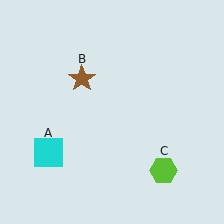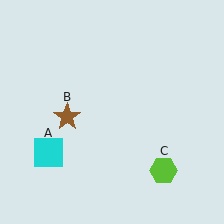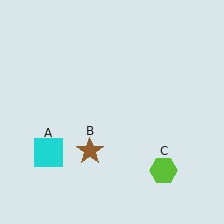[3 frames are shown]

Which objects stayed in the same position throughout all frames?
Cyan square (object A) and lime hexagon (object C) remained stationary.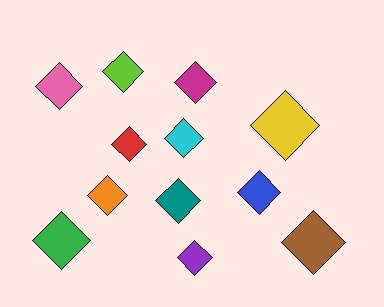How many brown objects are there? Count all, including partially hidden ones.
There is 1 brown object.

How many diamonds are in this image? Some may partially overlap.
There are 12 diamonds.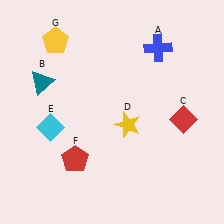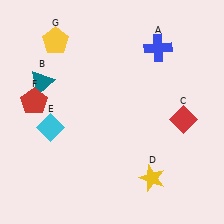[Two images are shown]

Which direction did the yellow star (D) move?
The yellow star (D) moved down.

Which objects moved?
The objects that moved are: the yellow star (D), the red pentagon (F).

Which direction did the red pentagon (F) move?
The red pentagon (F) moved up.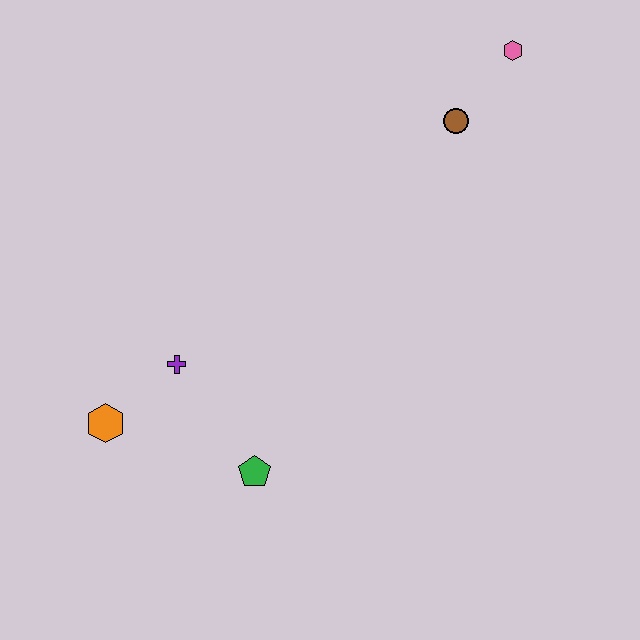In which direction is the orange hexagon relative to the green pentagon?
The orange hexagon is to the left of the green pentagon.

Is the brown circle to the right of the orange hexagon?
Yes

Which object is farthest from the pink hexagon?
The orange hexagon is farthest from the pink hexagon.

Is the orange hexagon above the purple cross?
No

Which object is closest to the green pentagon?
The purple cross is closest to the green pentagon.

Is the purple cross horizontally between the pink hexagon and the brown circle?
No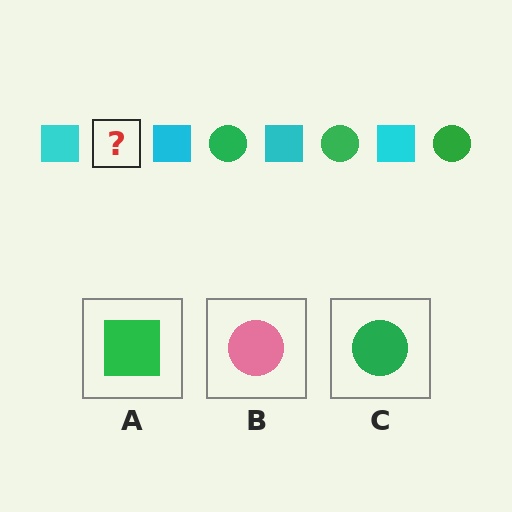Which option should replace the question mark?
Option C.